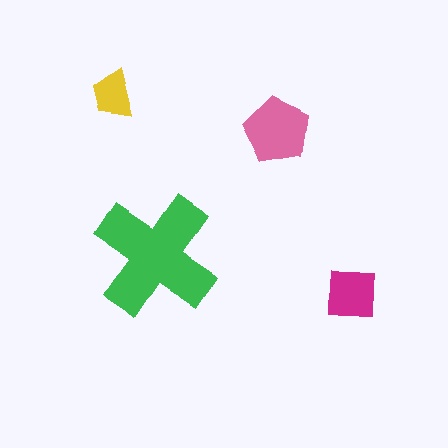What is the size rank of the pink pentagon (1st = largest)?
2nd.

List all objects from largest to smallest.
The green cross, the pink pentagon, the magenta square, the yellow trapezoid.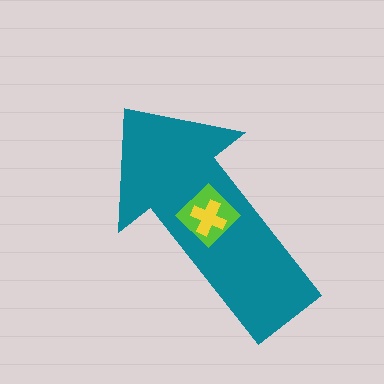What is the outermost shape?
The teal arrow.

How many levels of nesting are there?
3.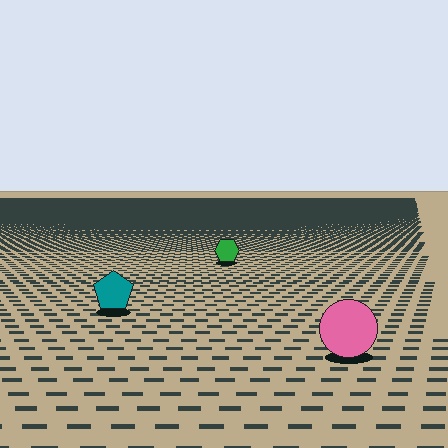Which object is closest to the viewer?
The pink circle is closest. The texture marks near it are larger and more spread out.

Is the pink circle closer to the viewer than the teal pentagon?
Yes. The pink circle is closer — you can tell from the texture gradient: the ground texture is coarser near it.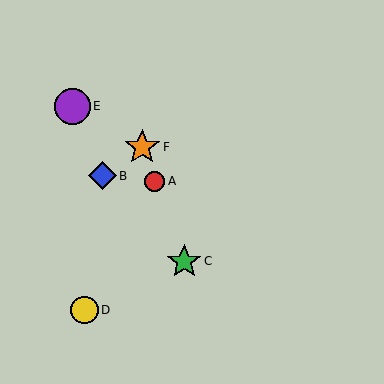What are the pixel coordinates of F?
Object F is at (142, 147).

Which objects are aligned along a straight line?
Objects A, C, F are aligned along a straight line.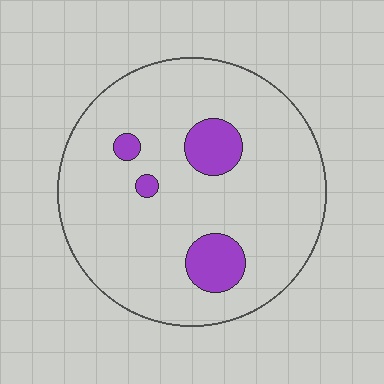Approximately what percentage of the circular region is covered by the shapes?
Approximately 10%.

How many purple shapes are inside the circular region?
4.